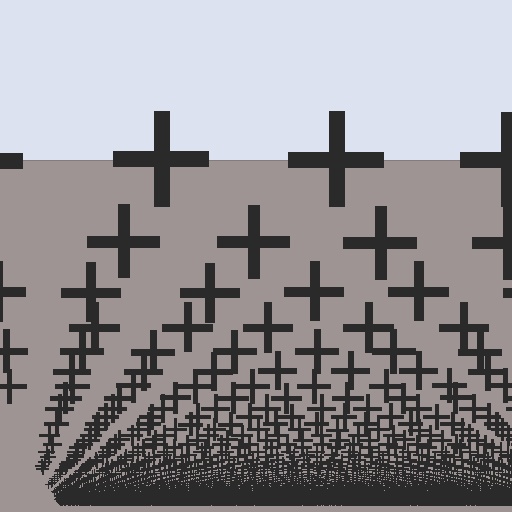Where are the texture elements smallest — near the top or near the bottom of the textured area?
Near the bottom.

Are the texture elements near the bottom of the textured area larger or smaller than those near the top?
Smaller. The gradient is inverted — elements near the bottom are smaller and denser.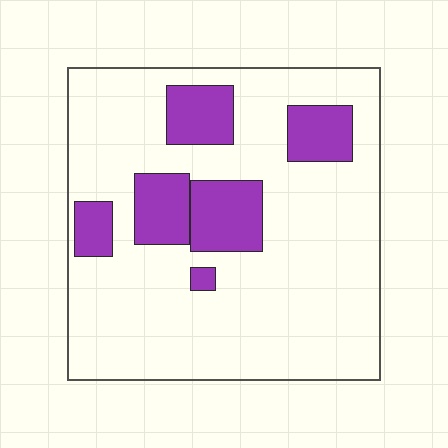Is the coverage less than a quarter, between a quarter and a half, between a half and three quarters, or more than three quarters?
Less than a quarter.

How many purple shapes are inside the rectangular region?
6.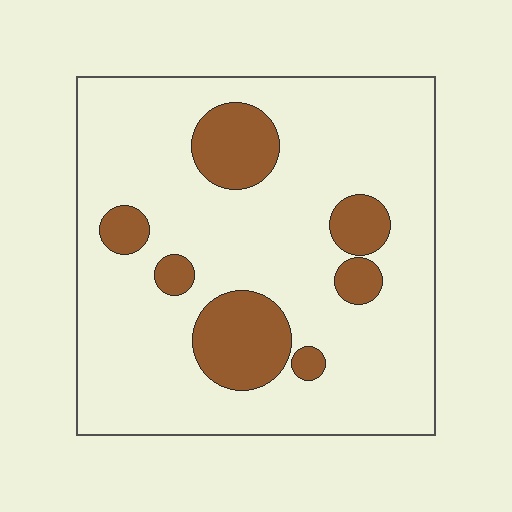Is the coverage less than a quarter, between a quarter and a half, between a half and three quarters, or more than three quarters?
Less than a quarter.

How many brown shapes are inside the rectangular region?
7.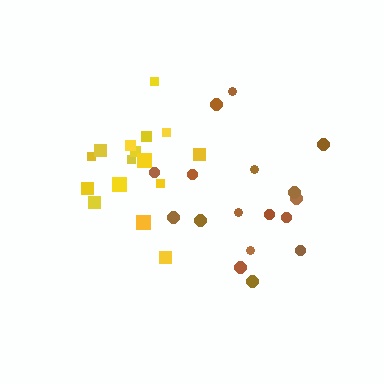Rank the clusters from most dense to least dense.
brown, yellow.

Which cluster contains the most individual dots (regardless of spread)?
Brown (17).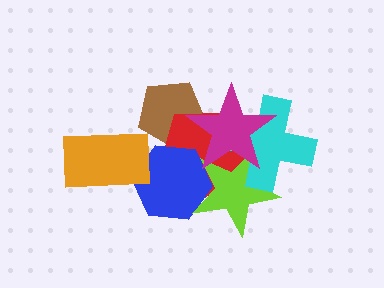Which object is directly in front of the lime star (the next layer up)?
The cyan cross is directly in front of the lime star.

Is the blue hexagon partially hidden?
Yes, it is partially covered by another shape.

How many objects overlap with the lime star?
4 objects overlap with the lime star.